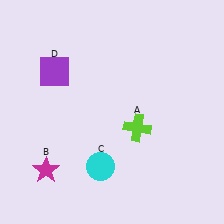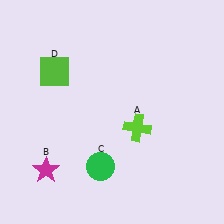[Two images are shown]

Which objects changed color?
C changed from cyan to green. D changed from purple to lime.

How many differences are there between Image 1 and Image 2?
There are 2 differences between the two images.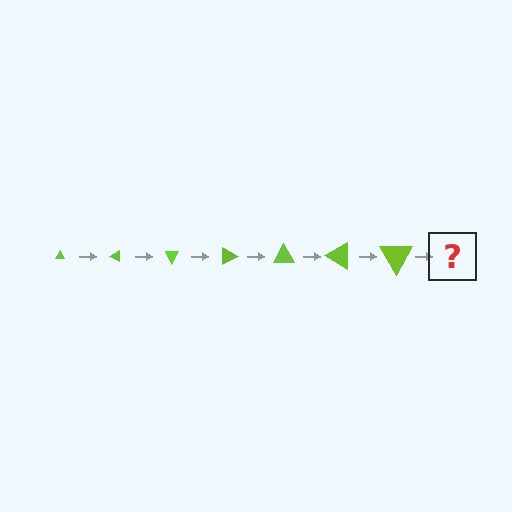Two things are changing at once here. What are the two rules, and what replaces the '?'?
The two rules are that the triangle grows larger each step and it rotates 30 degrees each step. The '?' should be a triangle, larger than the previous one and rotated 210 degrees from the start.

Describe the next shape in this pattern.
It should be a triangle, larger than the previous one and rotated 210 degrees from the start.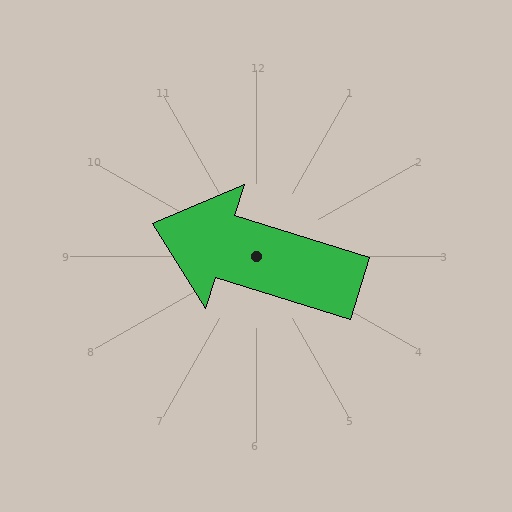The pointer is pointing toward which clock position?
Roughly 10 o'clock.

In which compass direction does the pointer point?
West.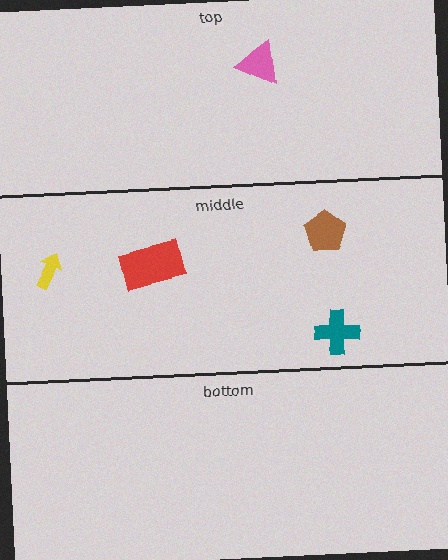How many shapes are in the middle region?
4.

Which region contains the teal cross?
The middle region.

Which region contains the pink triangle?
The top region.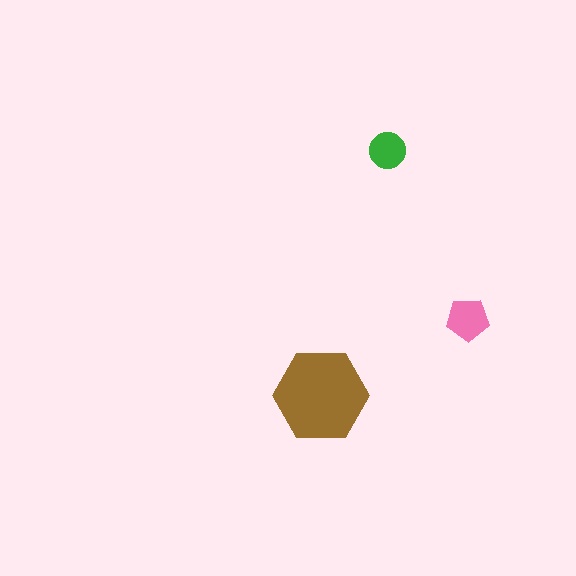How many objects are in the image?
There are 3 objects in the image.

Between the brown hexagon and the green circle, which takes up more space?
The brown hexagon.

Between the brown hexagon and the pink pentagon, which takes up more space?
The brown hexagon.